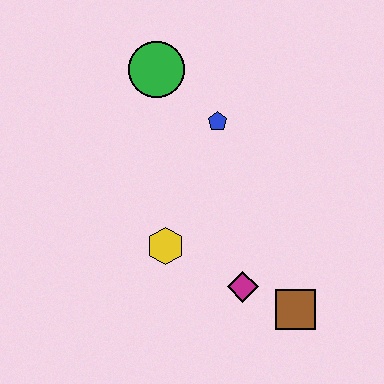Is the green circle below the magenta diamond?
No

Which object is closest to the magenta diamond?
The brown square is closest to the magenta diamond.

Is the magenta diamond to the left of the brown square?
Yes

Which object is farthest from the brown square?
The green circle is farthest from the brown square.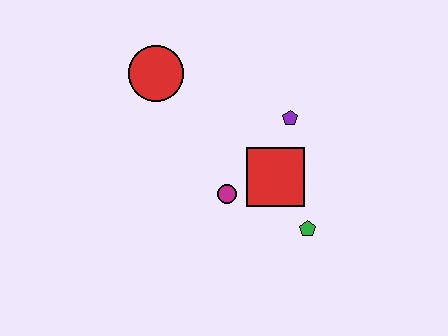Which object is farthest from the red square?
The red circle is farthest from the red square.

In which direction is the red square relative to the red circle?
The red square is to the right of the red circle.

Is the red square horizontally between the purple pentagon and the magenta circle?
Yes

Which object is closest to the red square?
The magenta circle is closest to the red square.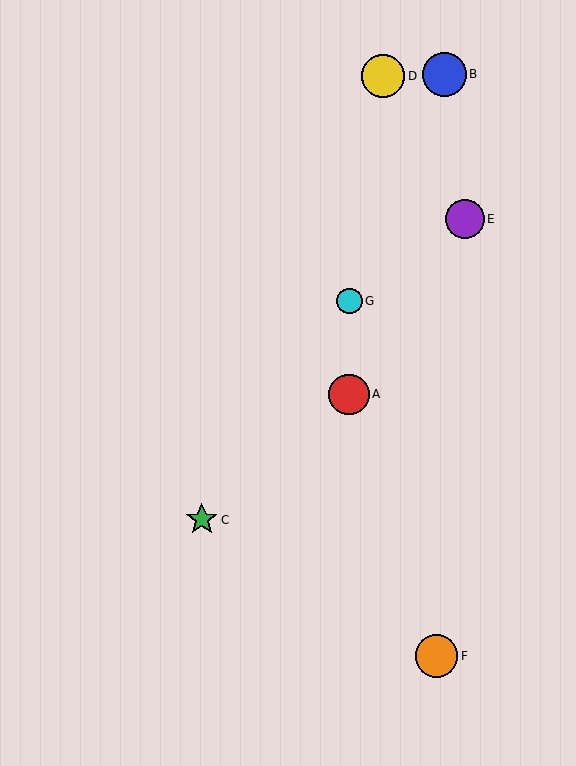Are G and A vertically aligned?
Yes, both are at x≈349.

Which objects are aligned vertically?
Objects A, G are aligned vertically.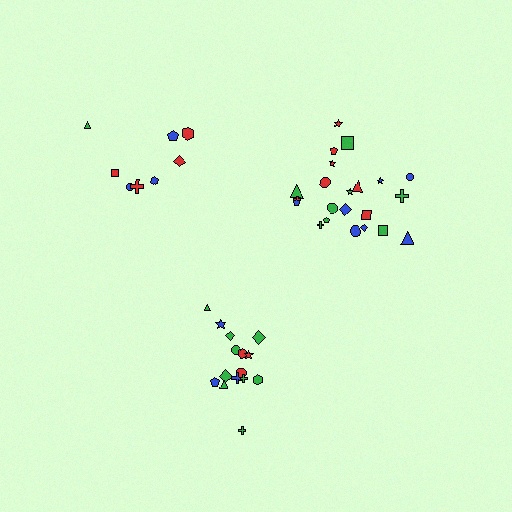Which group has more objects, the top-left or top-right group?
The top-right group.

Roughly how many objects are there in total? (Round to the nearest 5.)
Roughly 45 objects in total.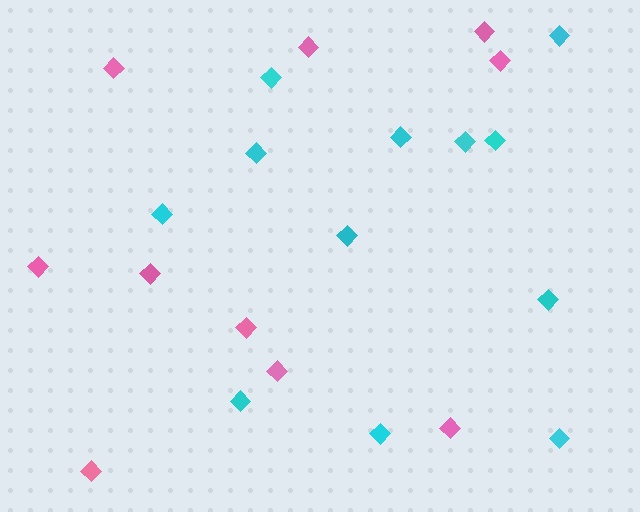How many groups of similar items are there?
There are 2 groups: one group of cyan diamonds (12) and one group of pink diamonds (10).